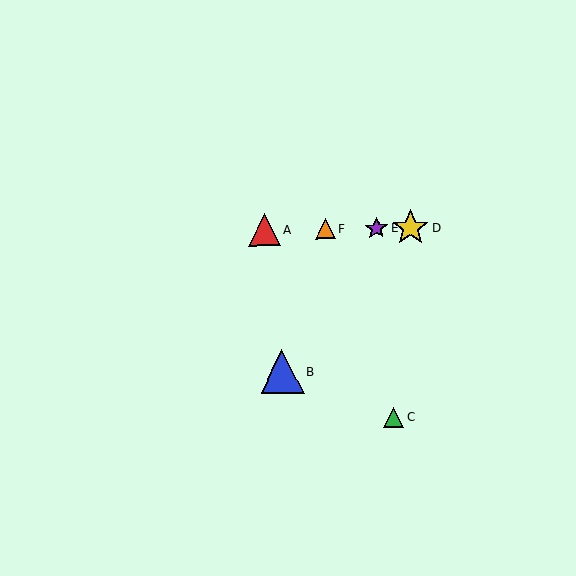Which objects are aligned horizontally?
Objects A, D, E, F are aligned horizontally.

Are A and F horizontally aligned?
Yes, both are at y≈230.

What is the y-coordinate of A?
Object A is at y≈230.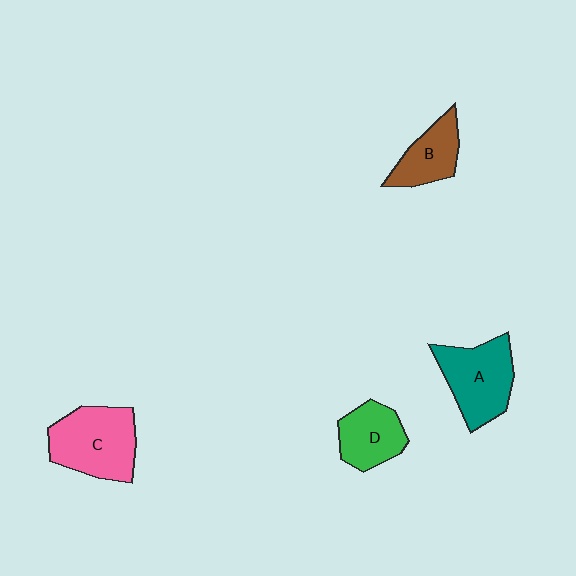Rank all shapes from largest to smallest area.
From largest to smallest: C (pink), A (teal), D (green), B (brown).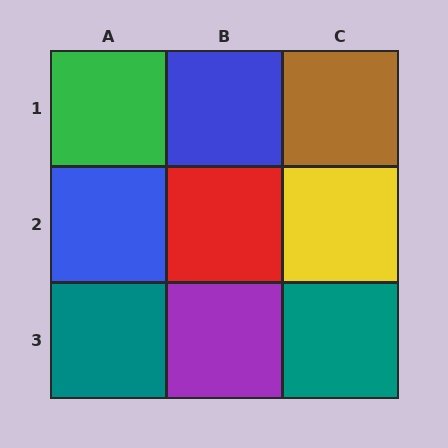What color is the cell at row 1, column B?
Blue.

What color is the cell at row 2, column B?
Red.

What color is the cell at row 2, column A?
Blue.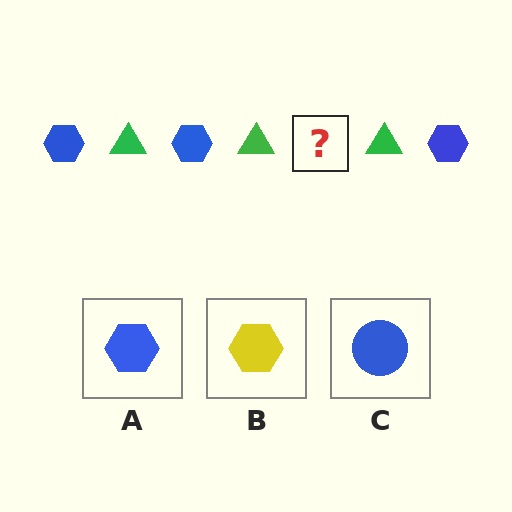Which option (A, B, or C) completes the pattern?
A.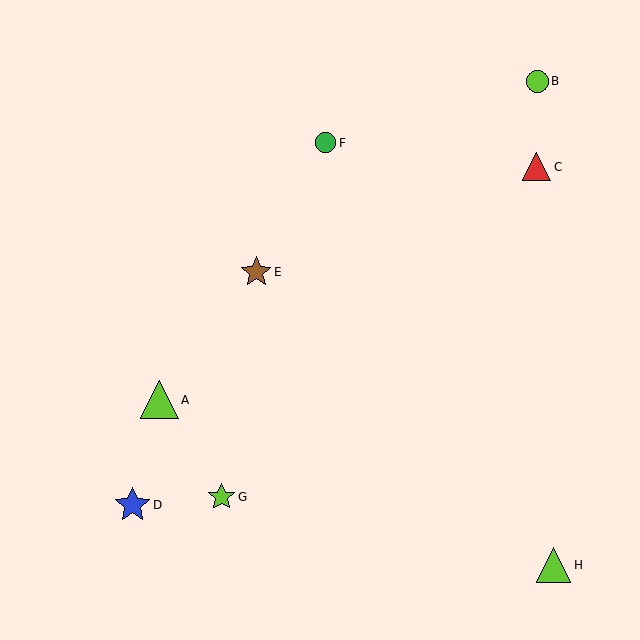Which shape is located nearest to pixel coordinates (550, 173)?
The red triangle (labeled C) at (536, 167) is nearest to that location.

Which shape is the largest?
The lime triangle (labeled A) is the largest.